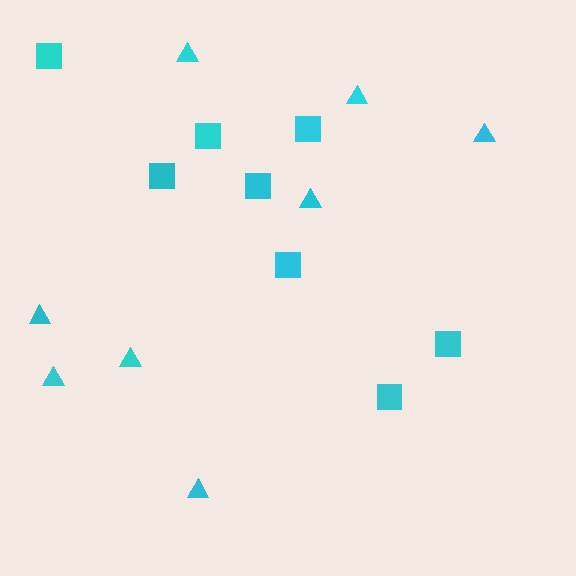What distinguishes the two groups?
There are 2 groups: one group of squares (8) and one group of triangles (8).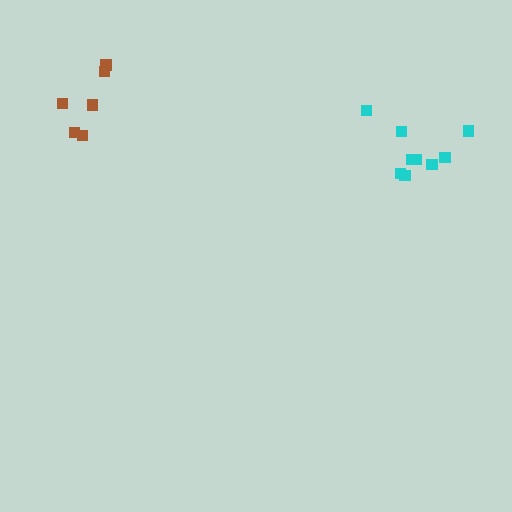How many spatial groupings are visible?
There are 2 spatial groupings.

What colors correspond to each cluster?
The clusters are colored: cyan, brown.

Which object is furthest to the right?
The cyan cluster is rightmost.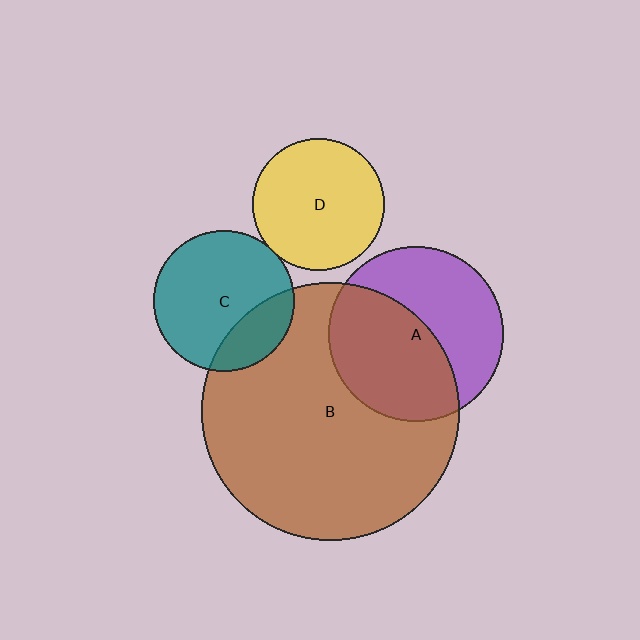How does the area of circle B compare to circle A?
Approximately 2.2 times.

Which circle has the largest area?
Circle B (brown).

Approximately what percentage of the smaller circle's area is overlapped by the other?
Approximately 25%.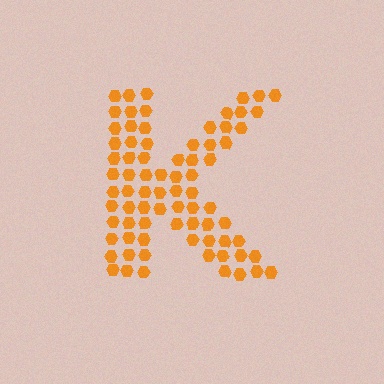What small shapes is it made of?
It is made of small hexagons.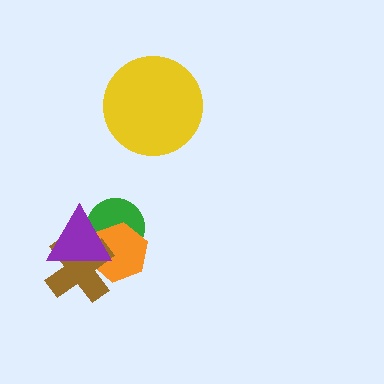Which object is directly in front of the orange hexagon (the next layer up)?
The brown cross is directly in front of the orange hexagon.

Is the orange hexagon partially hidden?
Yes, it is partially covered by another shape.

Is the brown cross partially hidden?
Yes, it is partially covered by another shape.